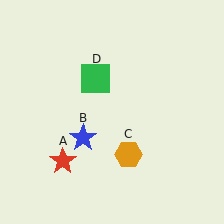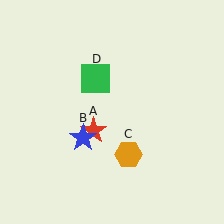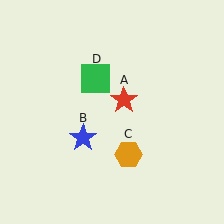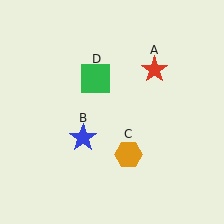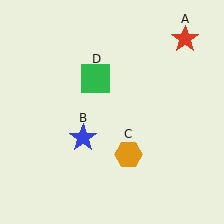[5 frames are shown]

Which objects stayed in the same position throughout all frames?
Blue star (object B) and orange hexagon (object C) and green square (object D) remained stationary.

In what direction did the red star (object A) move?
The red star (object A) moved up and to the right.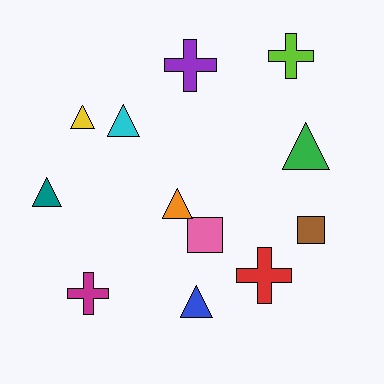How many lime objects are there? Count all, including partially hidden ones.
There is 1 lime object.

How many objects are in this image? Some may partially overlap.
There are 12 objects.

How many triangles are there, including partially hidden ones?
There are 6 triangles.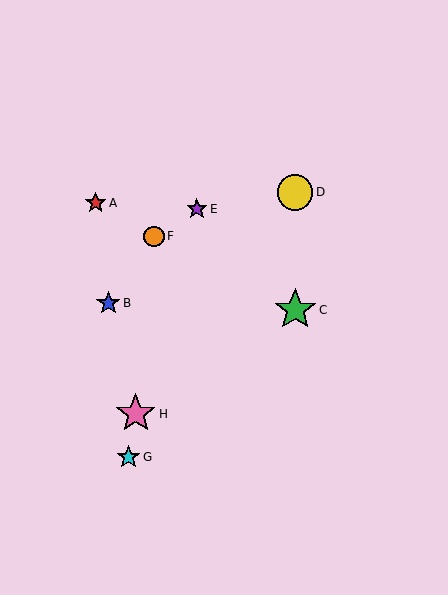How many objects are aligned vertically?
2 objects (C, D) are aligned vertically.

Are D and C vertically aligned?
Yes, both are at x≈295.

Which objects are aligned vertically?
Objects C, D are aligned vertically.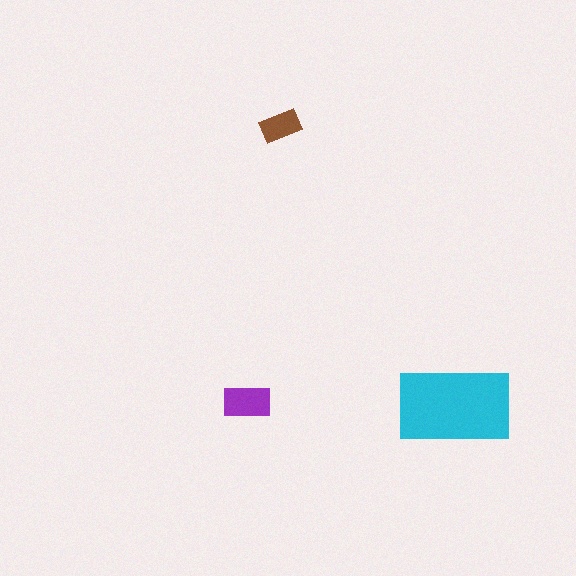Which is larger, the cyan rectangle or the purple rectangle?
The cyan one.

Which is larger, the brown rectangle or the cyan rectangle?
The cyan one.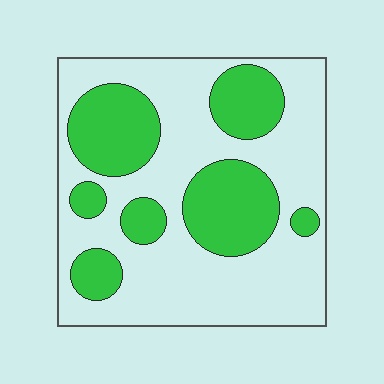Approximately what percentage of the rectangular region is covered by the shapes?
Approximately 35%.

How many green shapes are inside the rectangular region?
7.